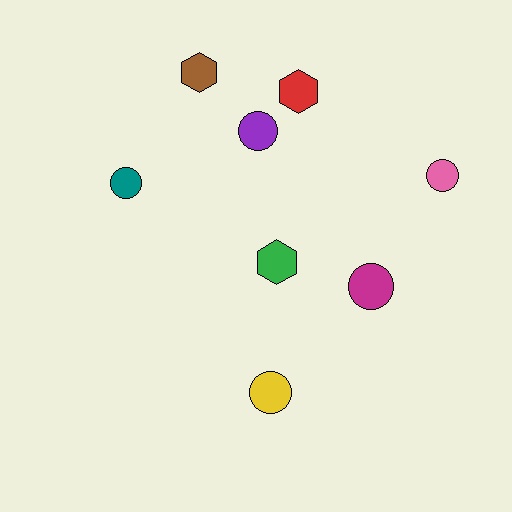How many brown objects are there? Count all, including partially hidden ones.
There is 1 brown object.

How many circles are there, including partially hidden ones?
There are 5 circles.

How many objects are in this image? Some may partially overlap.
There are 8 objects.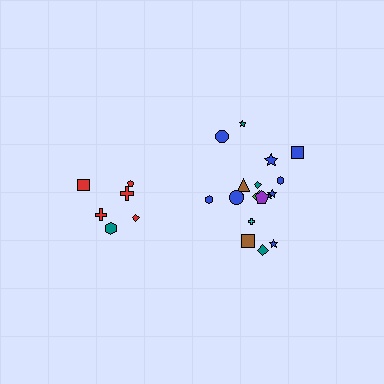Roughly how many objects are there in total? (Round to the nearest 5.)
Roughly 25 objects in total.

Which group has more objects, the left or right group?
The right group.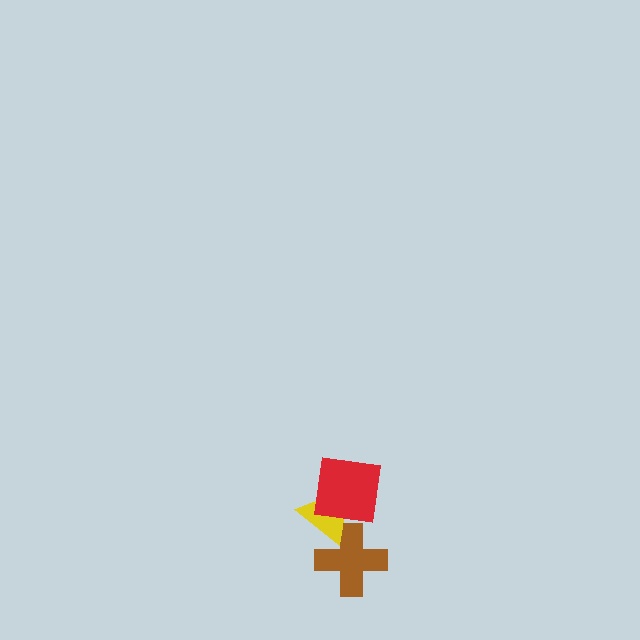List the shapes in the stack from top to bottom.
From top to bottom: the red square, the yellow triangle, the brown cross.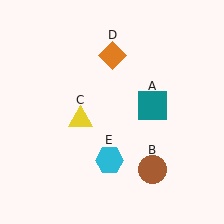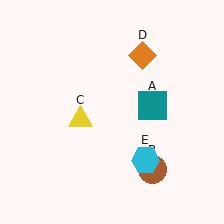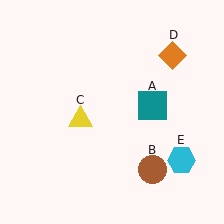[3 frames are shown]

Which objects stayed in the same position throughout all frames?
Teal square (object A) and brown circle (object B) and yellow triangle (object C) remained stationary.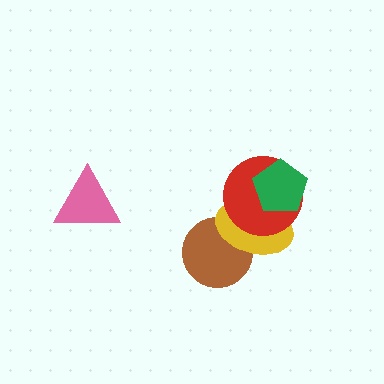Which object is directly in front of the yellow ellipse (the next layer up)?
The red circle is directly in front of the yellow ellipse.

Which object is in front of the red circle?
The green pentagon is in front of the red circle.